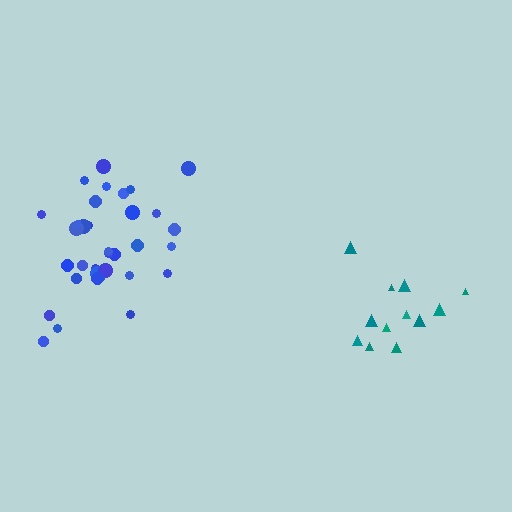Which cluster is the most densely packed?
Blue.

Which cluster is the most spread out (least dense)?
Teal.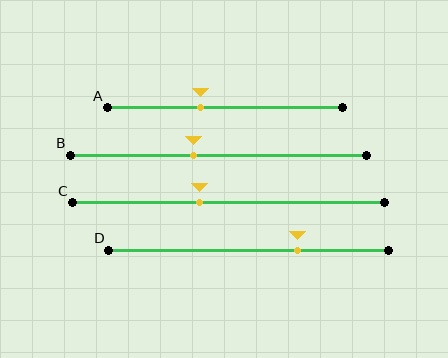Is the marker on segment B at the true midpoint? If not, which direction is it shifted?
No, the marker on segment B is shifted to the left by about 9% of the segment length.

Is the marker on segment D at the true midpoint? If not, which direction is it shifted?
No, the marker on segment D is shifted to the right by about 18% of the segment length.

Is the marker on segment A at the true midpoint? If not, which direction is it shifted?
No, the marker on segment A is shifted to the left by about 10% of the segment length.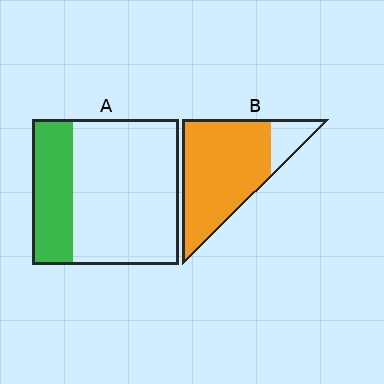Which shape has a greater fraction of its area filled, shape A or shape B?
Shape B.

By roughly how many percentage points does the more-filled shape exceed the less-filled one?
By roughly 55 percentage points (B over A).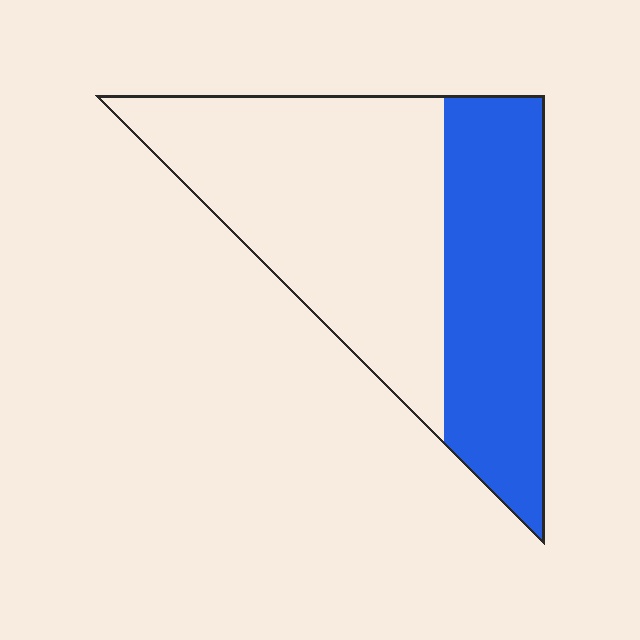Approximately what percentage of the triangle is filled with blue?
Approximately 40%.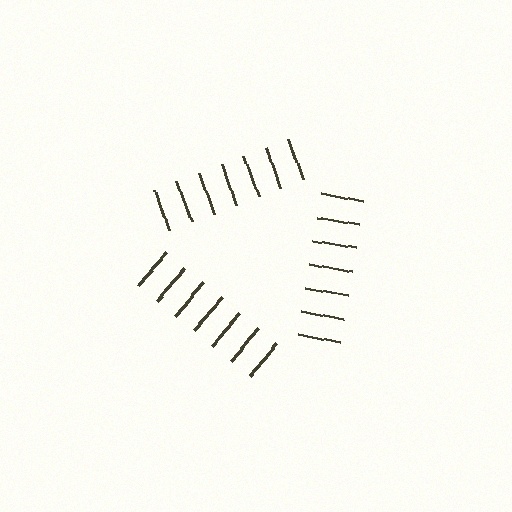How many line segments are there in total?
21 — 7 along each of the 3 edges.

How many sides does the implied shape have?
3 sides — the line-ends trace a triangle.